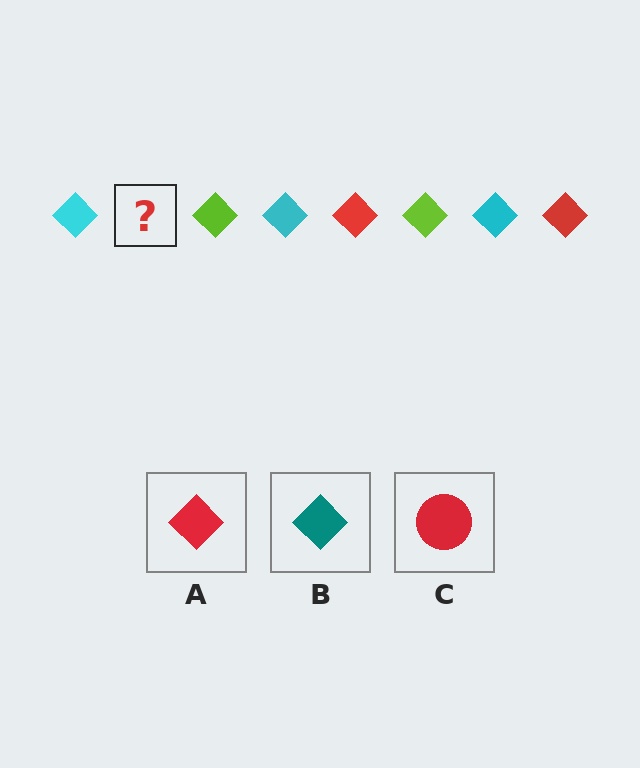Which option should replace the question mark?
Option A.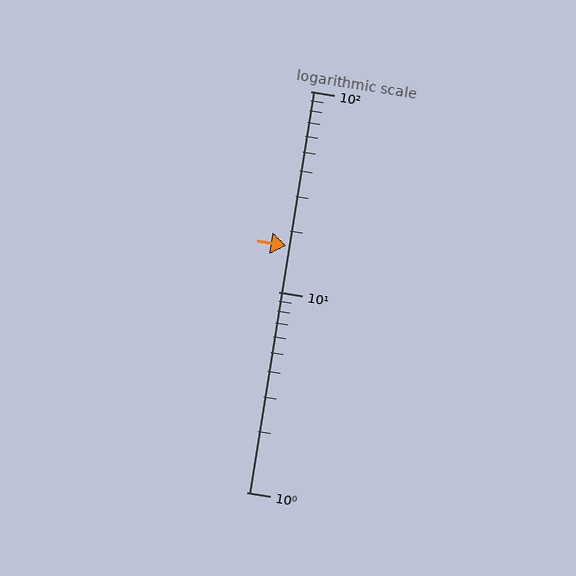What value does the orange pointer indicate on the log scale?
The pointer indicates approximately 17.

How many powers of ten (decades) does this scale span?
The scale spans 2 decades, from 1 to 100.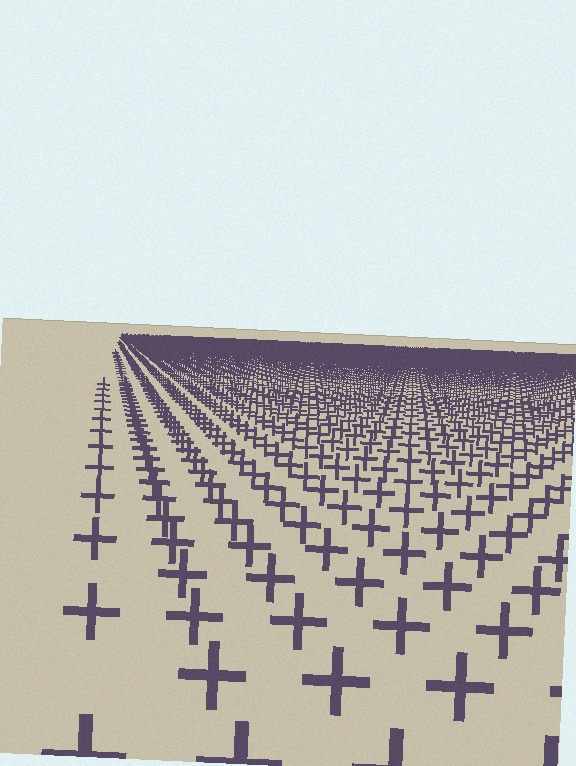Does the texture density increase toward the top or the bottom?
Density increases toward the top.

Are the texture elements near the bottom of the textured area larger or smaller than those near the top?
Larger. Near the bottom, elements are closer to the viewer and appear at a bigger on-screen size.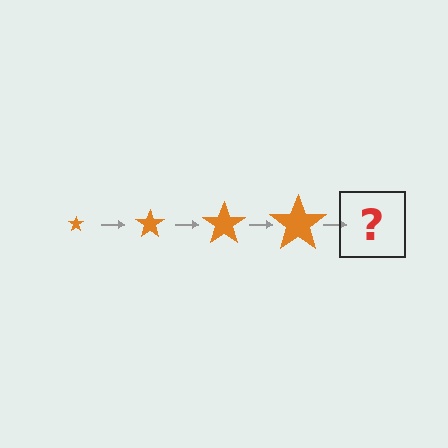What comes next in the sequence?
The next element should be an orange star, larger than the previous one.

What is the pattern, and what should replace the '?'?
The pattern is that the star gets progressively larger each step. The '?' should be an orange star, larger than the previous one.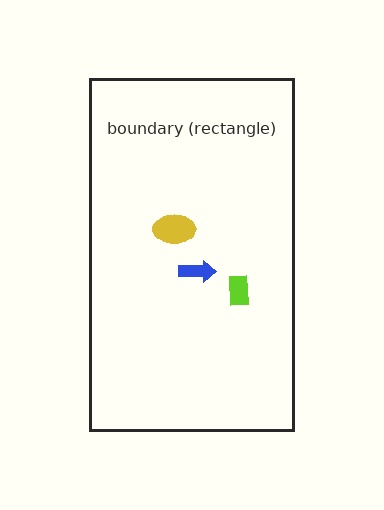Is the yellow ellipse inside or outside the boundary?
Inside.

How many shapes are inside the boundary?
3 inside, 0 outside.